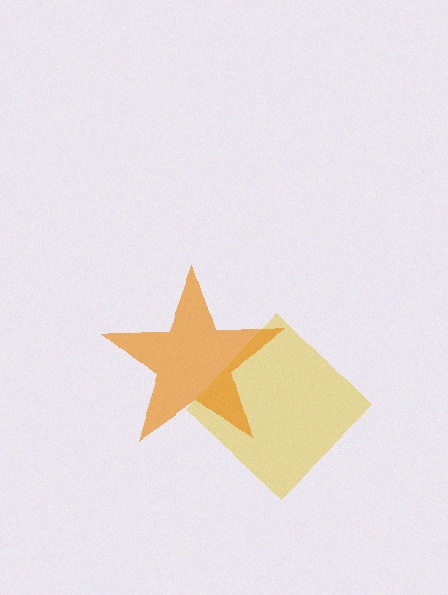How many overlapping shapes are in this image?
There are 2 overlapping shapes in the image.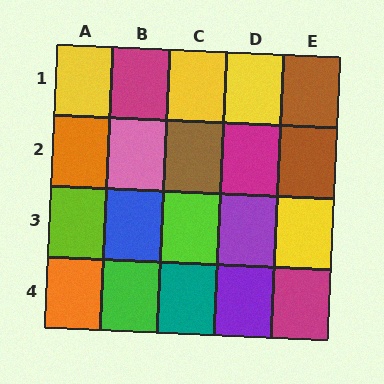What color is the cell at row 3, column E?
Yellow.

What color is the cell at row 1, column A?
Yellow.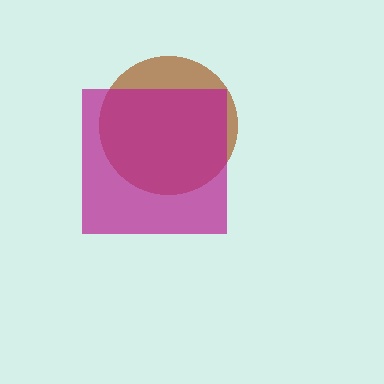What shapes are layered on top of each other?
The layered shapes are: a brown circle, a magenta square.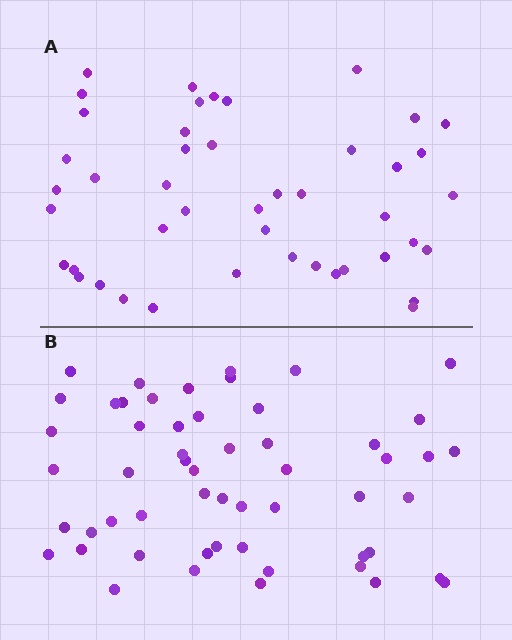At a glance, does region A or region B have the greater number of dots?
Region B (the bottom region) has more dots.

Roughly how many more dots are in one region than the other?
Region B has roughly 10 or so more dots than region A.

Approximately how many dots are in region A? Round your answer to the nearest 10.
About 40 dots. (The exact count is 45, which rounds to 40.)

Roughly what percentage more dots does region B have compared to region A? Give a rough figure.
About 20% more.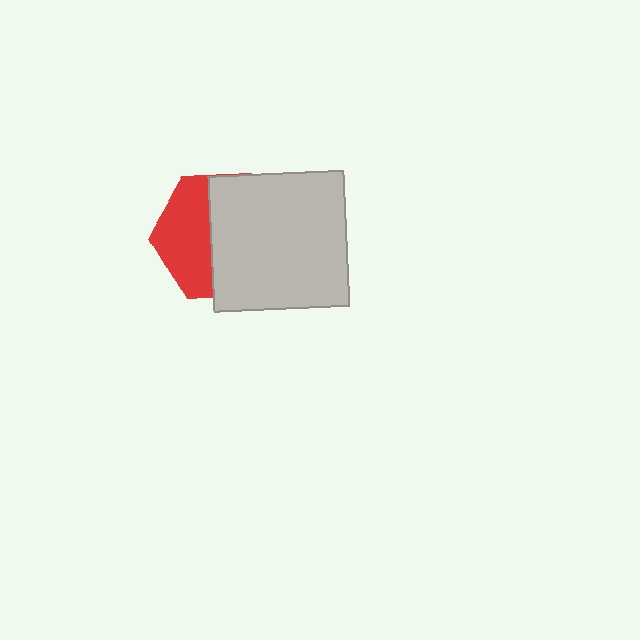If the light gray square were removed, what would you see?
You would see the complete red hexagon.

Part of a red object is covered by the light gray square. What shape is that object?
It is a hexagon.